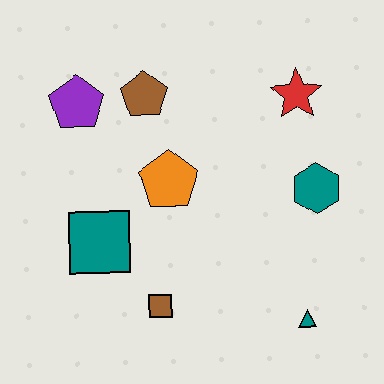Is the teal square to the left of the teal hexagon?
Yes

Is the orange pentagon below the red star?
Yes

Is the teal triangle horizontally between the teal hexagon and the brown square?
Yes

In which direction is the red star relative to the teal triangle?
The red star is above the teal triangle.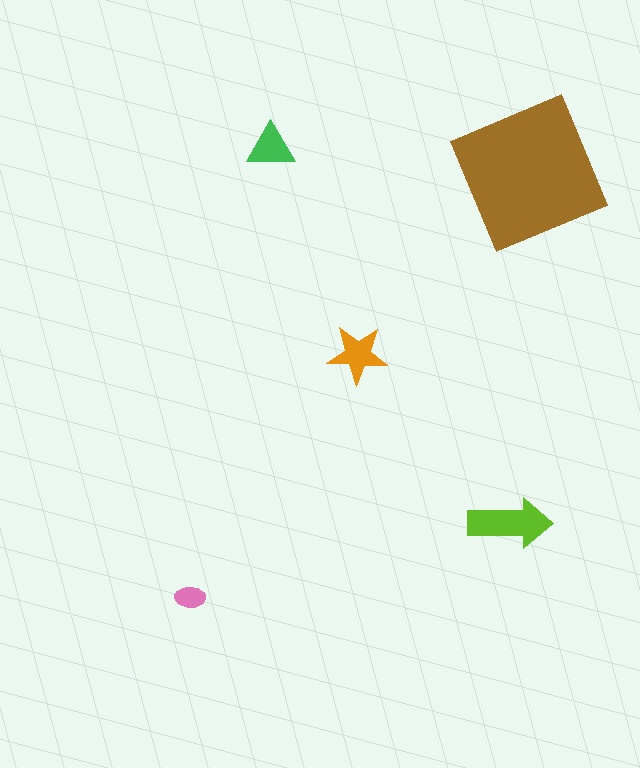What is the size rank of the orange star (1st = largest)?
3rd.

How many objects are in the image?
There are 5 objects in the image.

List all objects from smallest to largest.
The pink ellipse, the green triangle, the orange star, the lime arrow, the brown square.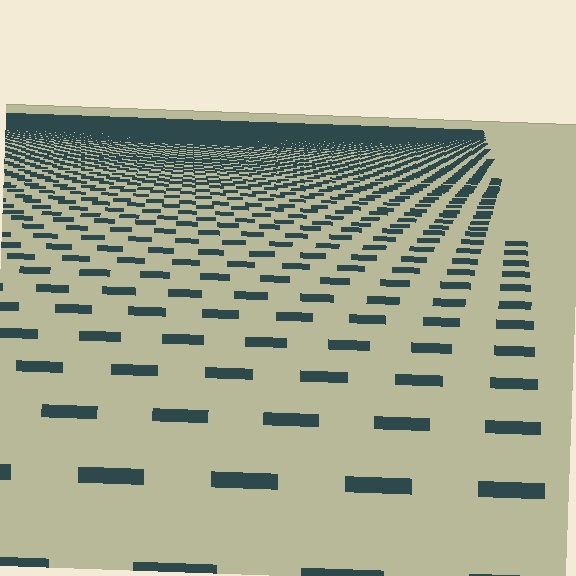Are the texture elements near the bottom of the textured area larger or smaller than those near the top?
Larger. Near the bottom, elements are closer to the viewer and appear at a bigger on-screen size.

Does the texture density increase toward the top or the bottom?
Density increases toward the top.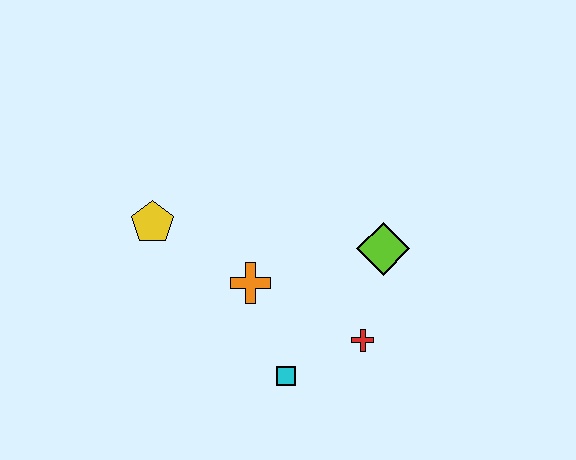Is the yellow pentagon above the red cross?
Yes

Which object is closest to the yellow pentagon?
The orange cross is closest to the yellow pentagon.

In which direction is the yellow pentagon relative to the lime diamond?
The yellow pentagon is to the left of the lime diamond.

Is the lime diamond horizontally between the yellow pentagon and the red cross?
No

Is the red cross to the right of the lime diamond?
No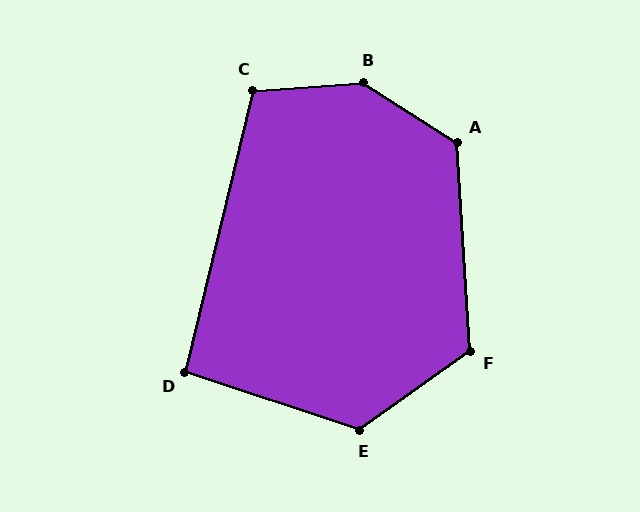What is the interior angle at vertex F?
Approximately 122 degrees (obtuse).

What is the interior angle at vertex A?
Approximately 126 degrees (obtuse).